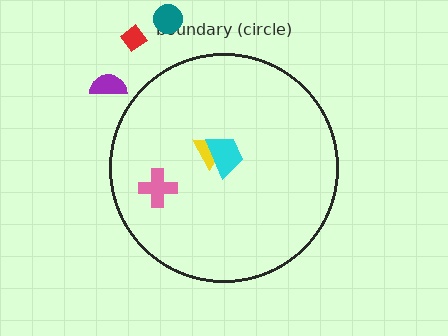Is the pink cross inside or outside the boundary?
Inside.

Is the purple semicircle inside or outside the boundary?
Outside.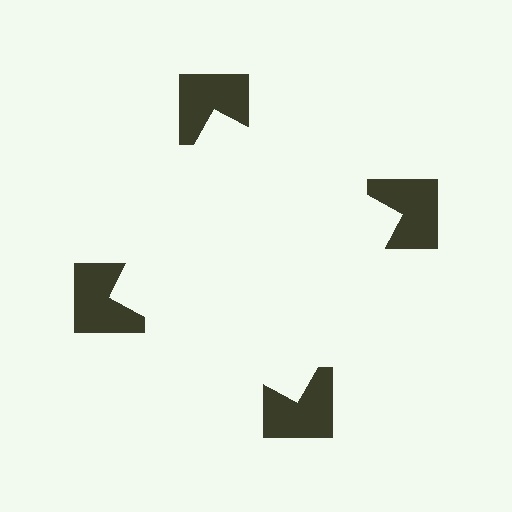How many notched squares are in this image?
There are 4 — one at each vertex of the illusory square.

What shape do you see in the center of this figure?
An illusory square — its edges are inferred from the aligned wedge cuts in the notched squares, not physically drawn.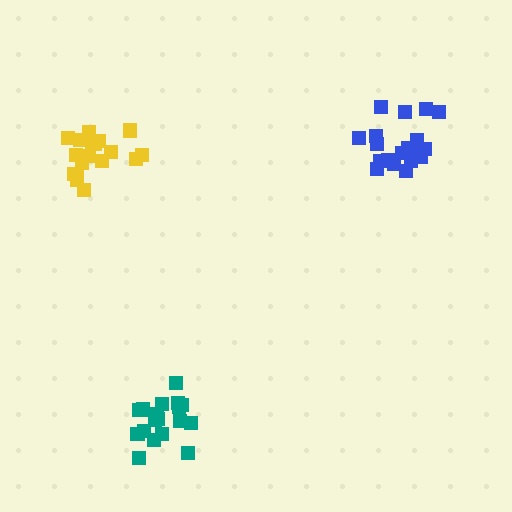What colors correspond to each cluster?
The clusters are colored: yellow, blue, teal.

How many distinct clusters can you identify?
There are 3 distinct clusters.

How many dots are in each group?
Group 1: 18 dots, Group 2: 19 dots, Group 3: 18 dots (55 total).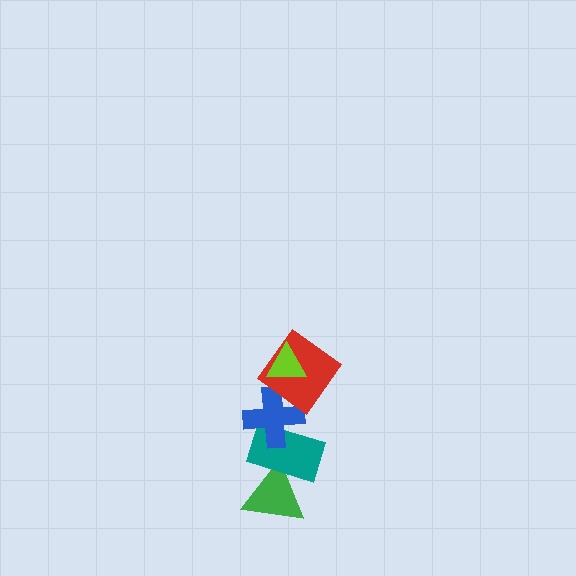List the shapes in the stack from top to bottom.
From top to bottom: the lime triangle, the red diamond, the blue cross, the teal rectangle, the green triangle.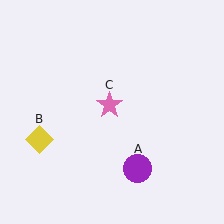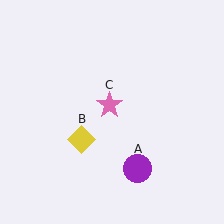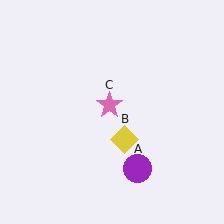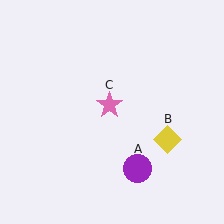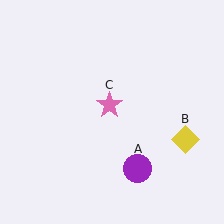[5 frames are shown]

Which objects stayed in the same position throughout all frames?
Purple circle (object A) and pink star (object C) remained stationary.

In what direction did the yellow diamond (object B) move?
The yellow diamond (object B) moved right.